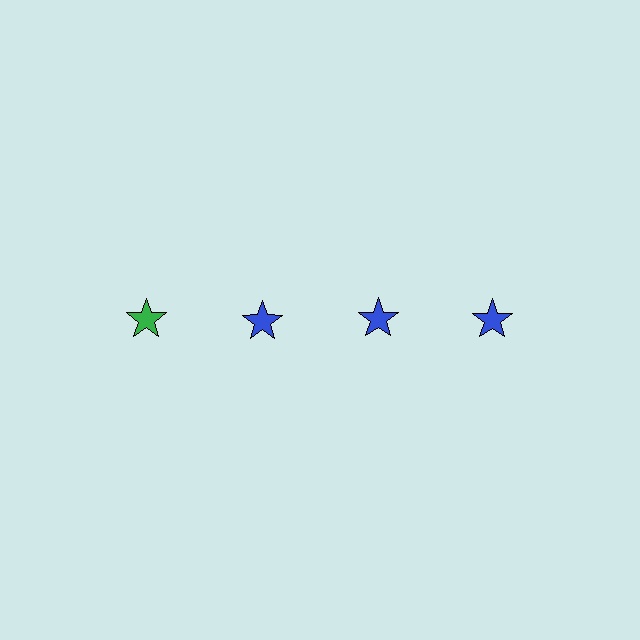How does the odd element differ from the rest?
It has a different color: green instead of blue.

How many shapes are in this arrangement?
There are 4 shapes arranged in a grid pattern.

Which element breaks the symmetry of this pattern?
The green star in the top row, leftmost column breaks the symmetry. All other shapes are blue stars.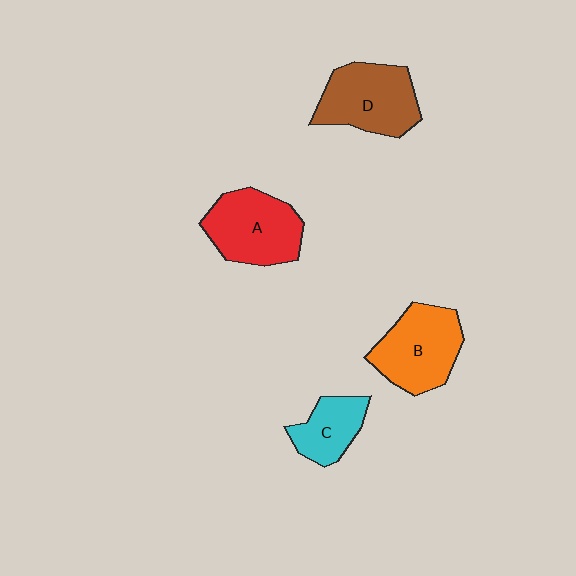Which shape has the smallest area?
Shape C (cyan).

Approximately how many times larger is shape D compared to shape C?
Approximately 1.6 times.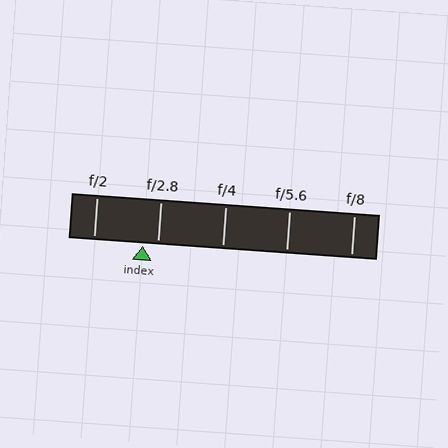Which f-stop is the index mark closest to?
The index mark is closest to f/2.8.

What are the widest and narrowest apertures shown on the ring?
The widest aperture shown is f/2 and the narrowest is f/8.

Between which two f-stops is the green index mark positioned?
The index mark is between f/2 and f/2.8.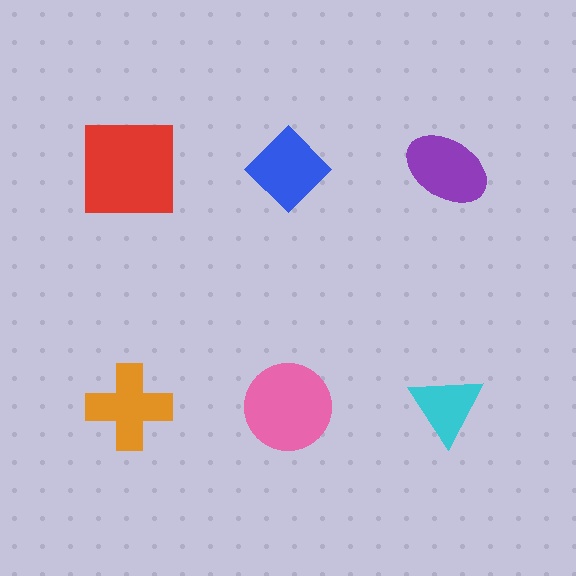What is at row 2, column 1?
An orange cross.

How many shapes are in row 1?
3 shapes.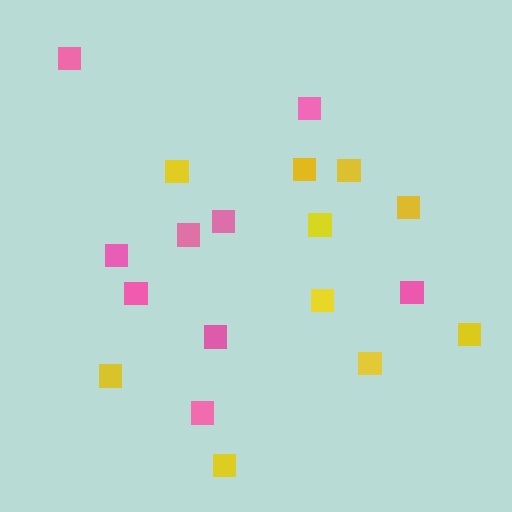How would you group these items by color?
There are 2 groups: one group of yellow squares (10) and one group of pink squares (9).